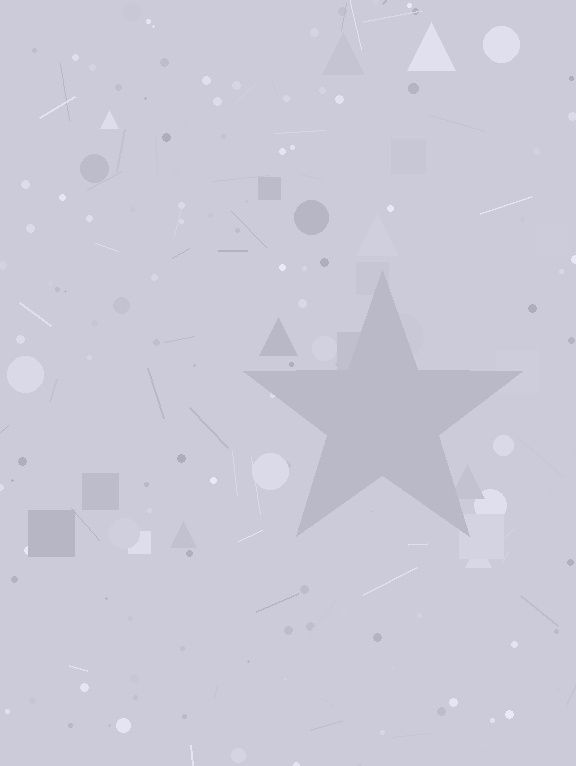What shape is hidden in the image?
A star is hidden in the image.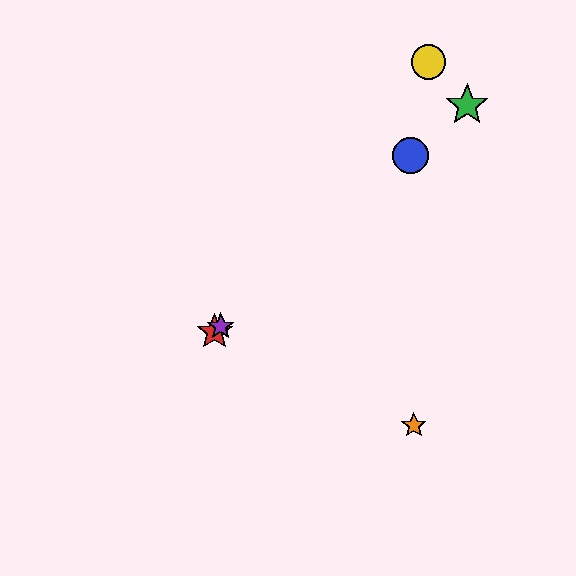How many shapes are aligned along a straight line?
4 shapes (the red star, the blue circle, the green star, the purple star) are aligned along a straight line.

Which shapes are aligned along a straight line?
The red star, the blue circle, the green star, the purple star are aligned along a straight line.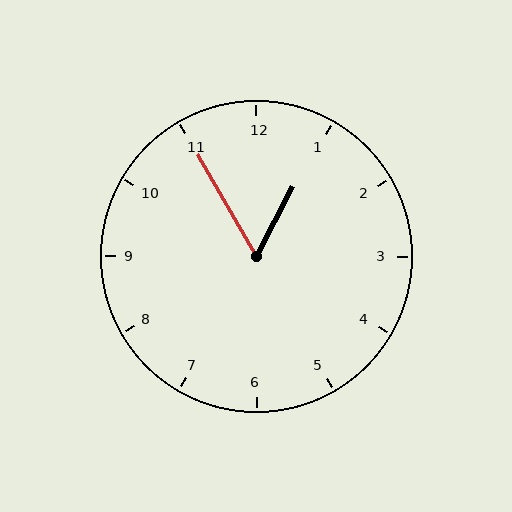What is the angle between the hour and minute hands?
Approximately 58 degrees.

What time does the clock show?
12:55.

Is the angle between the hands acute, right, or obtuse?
It is acute.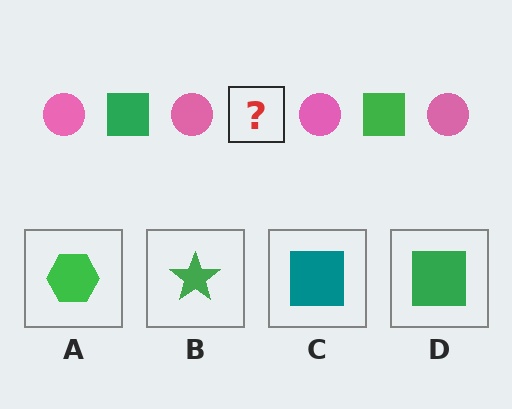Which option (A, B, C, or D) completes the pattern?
D.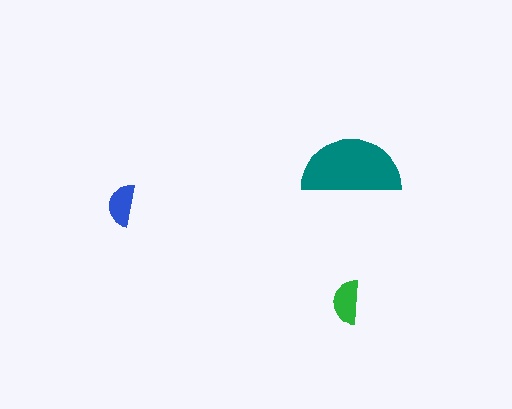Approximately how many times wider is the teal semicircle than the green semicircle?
About 2 times wider.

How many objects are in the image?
There are 3 objects in the image.